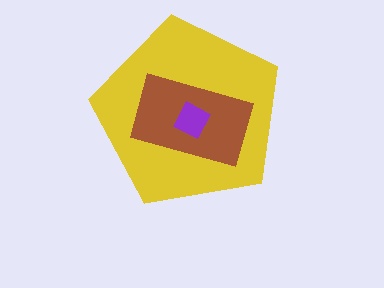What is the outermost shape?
The yellow pentagon.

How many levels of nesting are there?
3.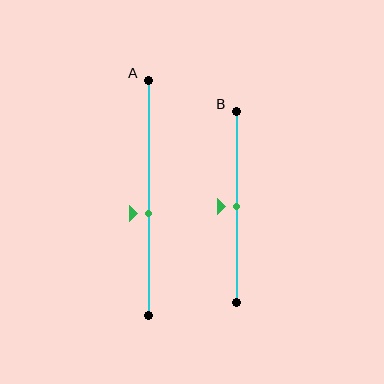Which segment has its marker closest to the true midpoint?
Segment B has its marker closest to the true midpoint.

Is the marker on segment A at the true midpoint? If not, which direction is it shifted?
No, the marker on segment A is shifted downward by about 6% of the segment length.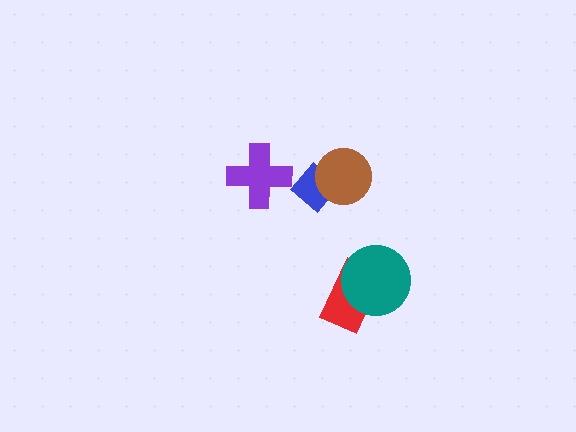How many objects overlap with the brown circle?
1 object overlaps with the brown circle.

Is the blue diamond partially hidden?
Yes, it is partially covered by another shape.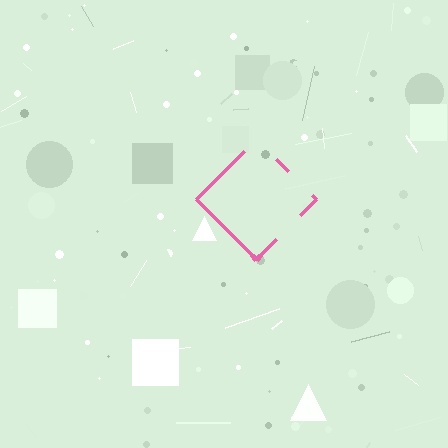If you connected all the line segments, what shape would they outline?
They would outline a diamond.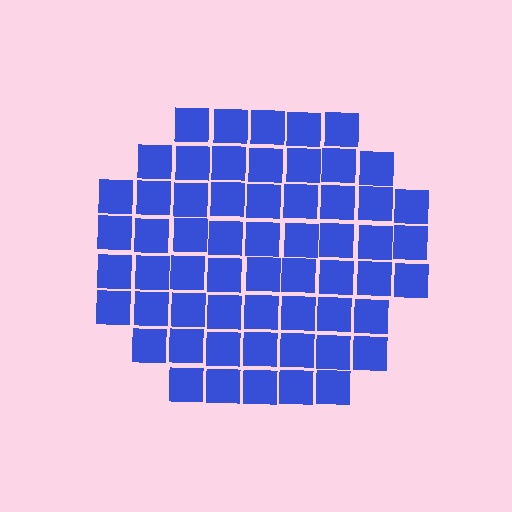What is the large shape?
The large shape is a circle.